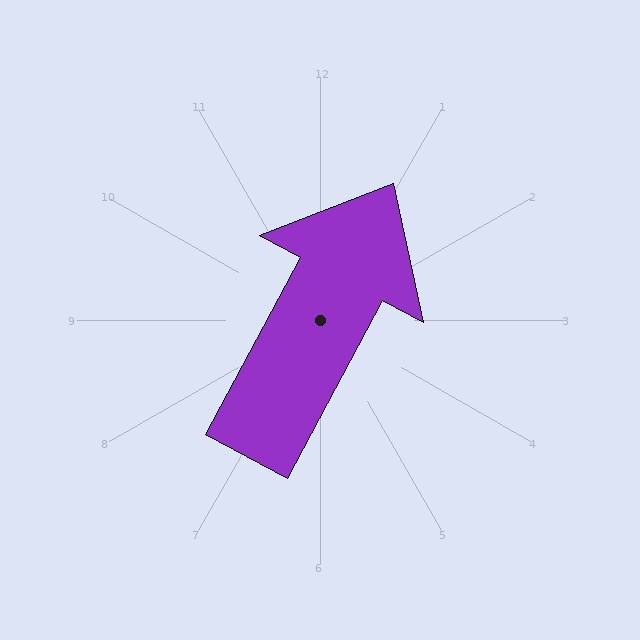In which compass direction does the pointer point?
Northeast.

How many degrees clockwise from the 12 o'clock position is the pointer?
Approximately 28 degrees.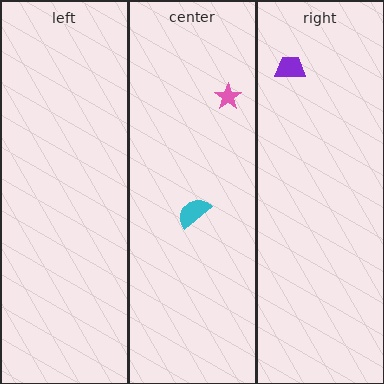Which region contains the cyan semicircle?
The center region.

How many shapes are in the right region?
1.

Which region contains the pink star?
The center region.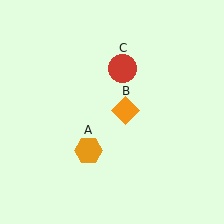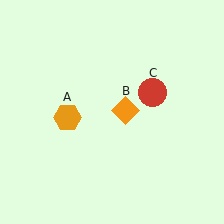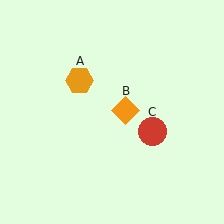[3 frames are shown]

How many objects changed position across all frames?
2 objects changed position: orange hexagon (object A), red circle (object C).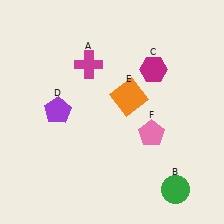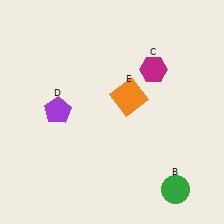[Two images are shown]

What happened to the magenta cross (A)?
The magenta cross (A) was removed in Image 2. It was in the top-left area of Image 1.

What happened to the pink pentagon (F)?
The pink pentagon (F) was removed in Image 2. It was in the bottom-right area of Image 1.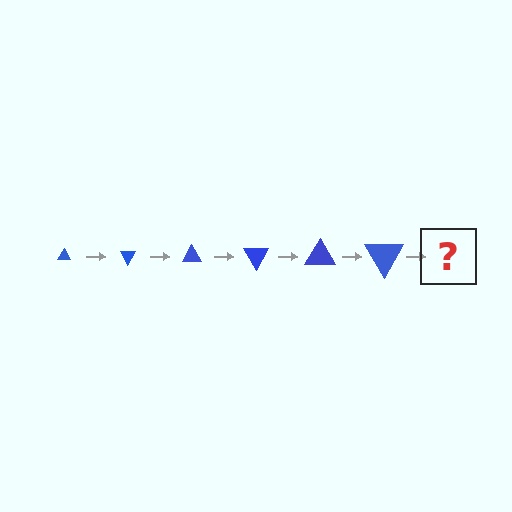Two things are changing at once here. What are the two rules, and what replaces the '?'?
The two rules are that the triangle grows larger each step and it rotates 60 degrees each step. The '?' should be a triangle, larger than the previous one and rotated 360 degrees from the start.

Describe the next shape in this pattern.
It should be a triangle, larger than the previous one and rotated 360 degrees from the start.